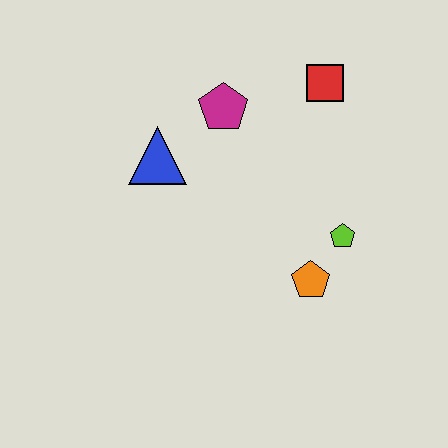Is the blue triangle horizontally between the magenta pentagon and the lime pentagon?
No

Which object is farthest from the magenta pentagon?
The orange pentagon is farthest from the magenta pentagon.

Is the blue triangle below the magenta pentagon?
Yes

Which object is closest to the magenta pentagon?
The blue triangle is closest to the magenta pentagon.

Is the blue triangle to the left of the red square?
Yes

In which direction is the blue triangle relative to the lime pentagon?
The blue triangle is to the left of the lime pentagon.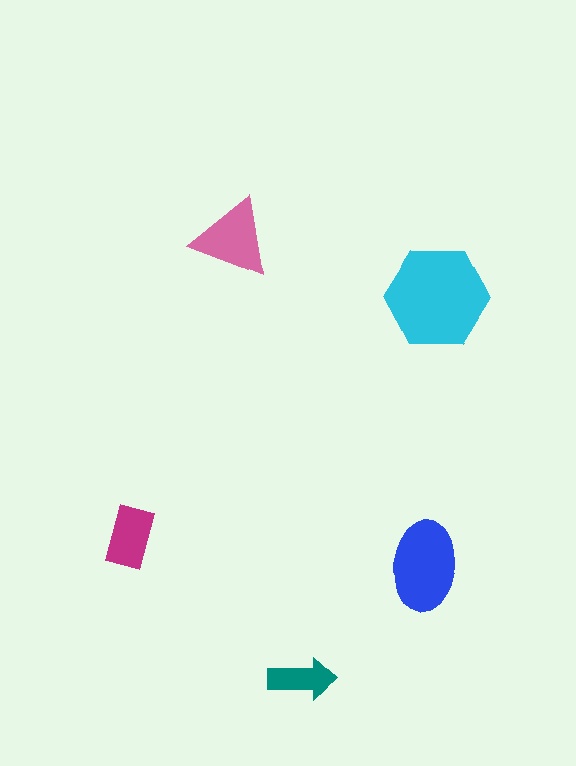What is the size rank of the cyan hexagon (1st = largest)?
1st.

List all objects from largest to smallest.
The cyan hexagon, the blue ellipse, the pink triangle, the magenta rectangle, the teal arrow.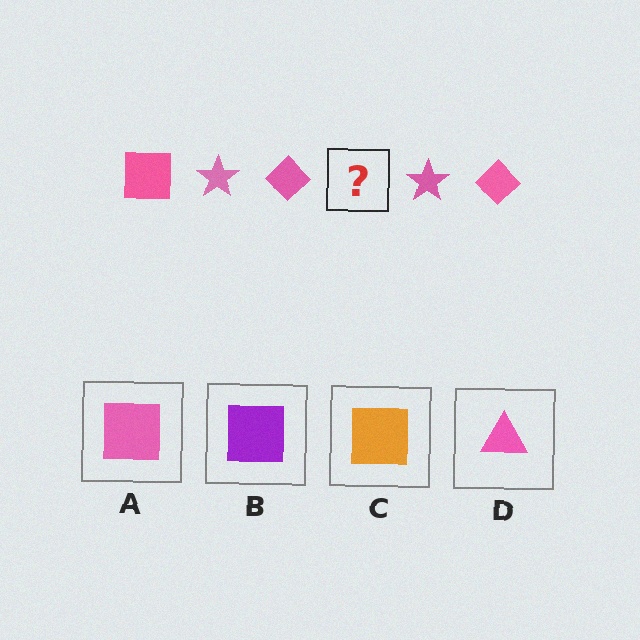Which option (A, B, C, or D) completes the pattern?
A.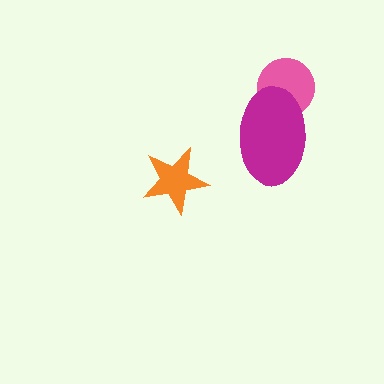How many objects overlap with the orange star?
0 objects overlap with the orange star.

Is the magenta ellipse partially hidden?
No, no other shape covers it.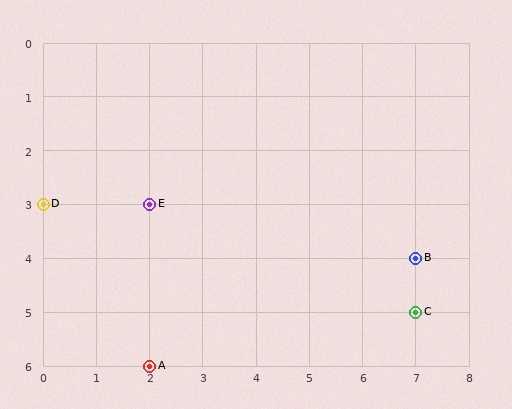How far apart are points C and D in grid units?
Points C and D are 7 columns and 2 rows apart (about 7.3 grid units diagonally).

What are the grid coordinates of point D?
Point D is at grid coordinates (0, 3).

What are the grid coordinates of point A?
Point A is at grid coordinates (2, 6).